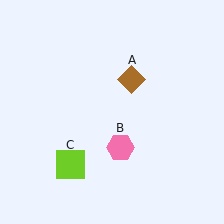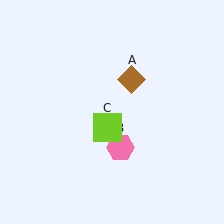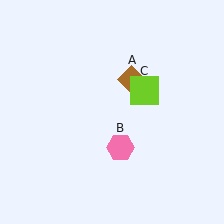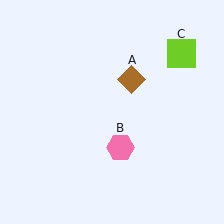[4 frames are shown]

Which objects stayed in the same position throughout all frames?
Brown diamond (object A) and pink hexagon (object B) remained stationary.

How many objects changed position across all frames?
1 object changed position: lime square (object C).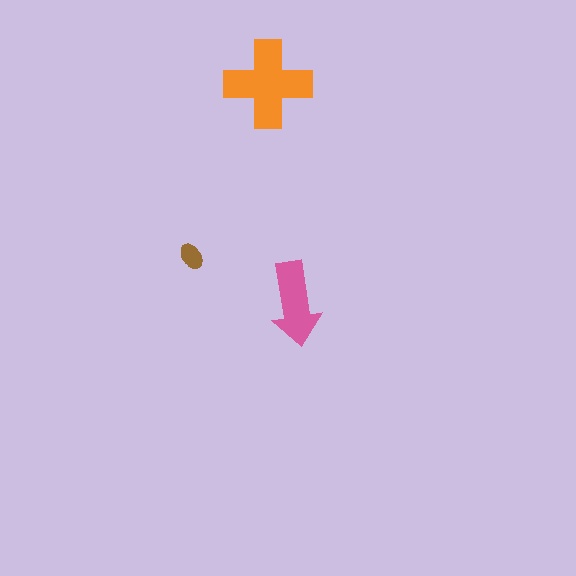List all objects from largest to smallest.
The orange cross, the pink arrow, the brown ellipse.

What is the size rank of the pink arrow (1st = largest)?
2nd.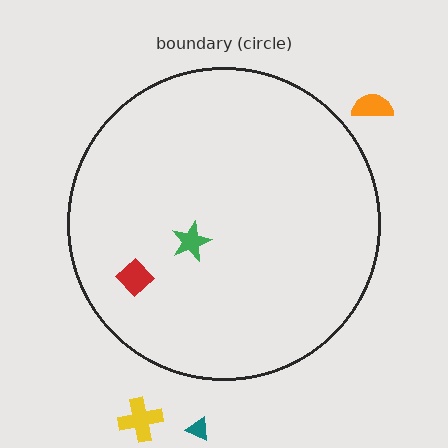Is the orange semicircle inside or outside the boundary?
Outside.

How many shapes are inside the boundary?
2 inside, 3 outside.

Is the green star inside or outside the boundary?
Inside.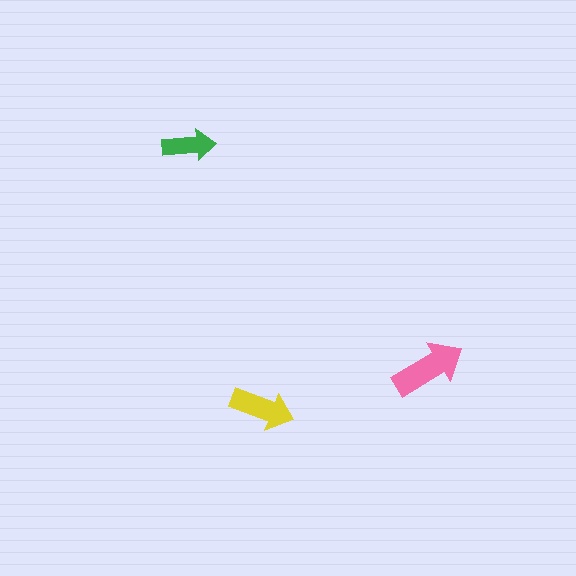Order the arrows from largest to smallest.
the pink one, the yellow one, the green one.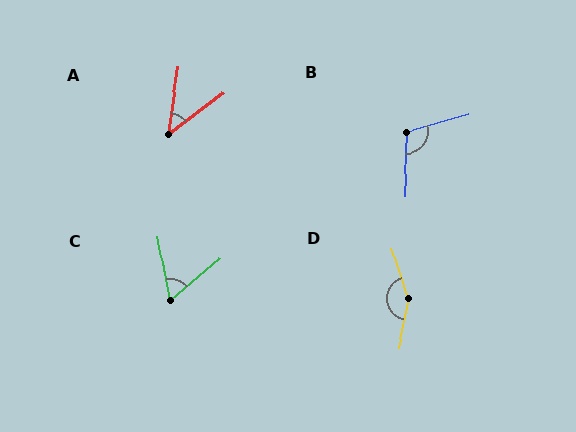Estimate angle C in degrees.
Approximately 60 degrees.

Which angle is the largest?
D, at approximately 151 degrees.